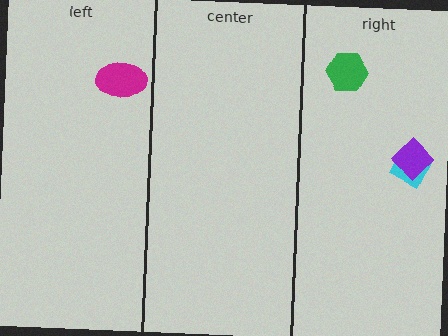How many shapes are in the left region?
1.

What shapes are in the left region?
The magenta ellipse.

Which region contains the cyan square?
The right region.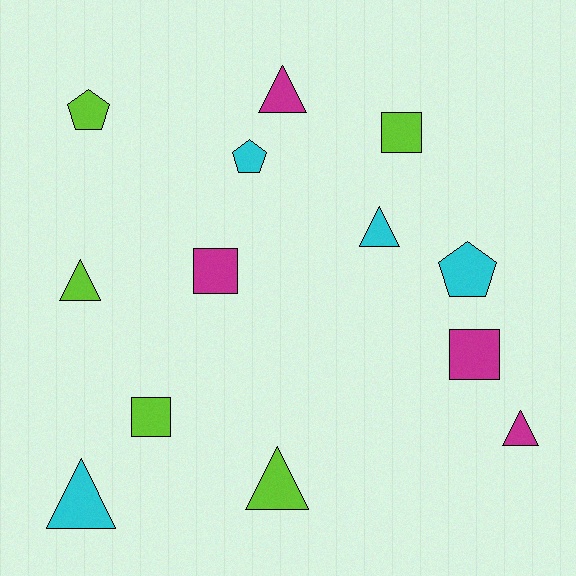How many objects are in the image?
There are 13 objects.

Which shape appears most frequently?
Triangle, with 6 objects.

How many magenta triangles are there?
There are 2 magenta triangles.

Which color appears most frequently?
Lime, with 5 objects.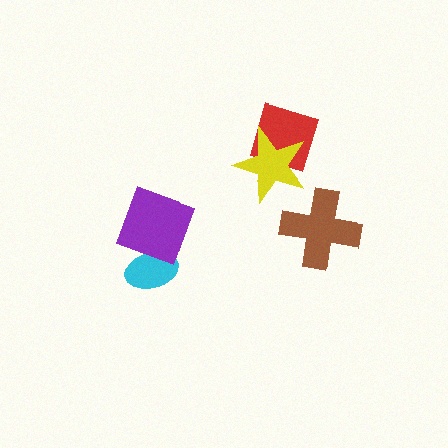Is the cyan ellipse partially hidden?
Yes, it is partially covered by another shape.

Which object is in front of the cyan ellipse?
The purple square is in front of the cyan ellipse.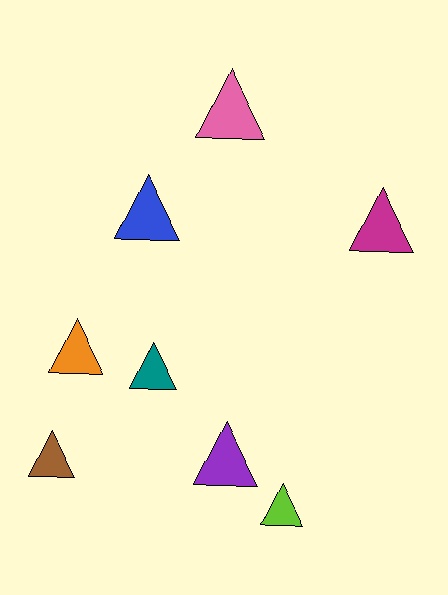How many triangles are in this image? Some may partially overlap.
There are 8 triangles.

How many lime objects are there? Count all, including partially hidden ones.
There is 1 lime object.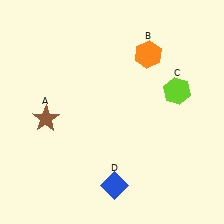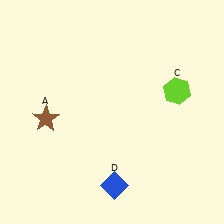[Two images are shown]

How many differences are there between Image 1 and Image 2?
There is 1 difference between the two images.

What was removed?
The orange hexagon (B) was removed in Image 2.